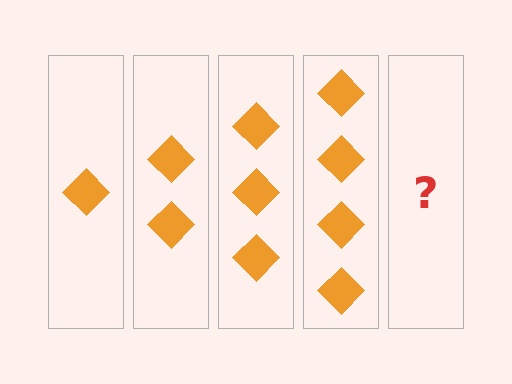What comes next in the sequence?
The next element should be 5 diamonds.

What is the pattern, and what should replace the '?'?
The pattern is that each step adds one more diamond. The '?' should be 5 diamonds.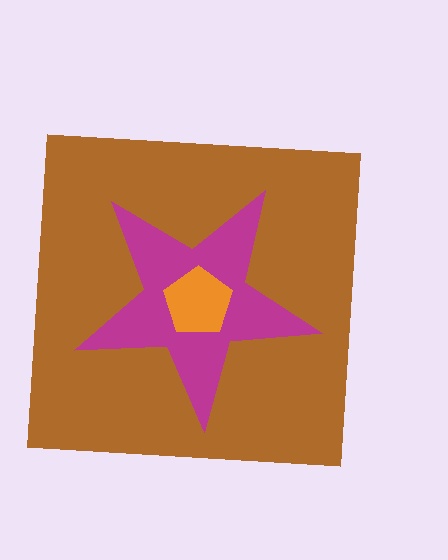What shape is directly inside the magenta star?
The orange pentagon.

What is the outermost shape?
The brown square.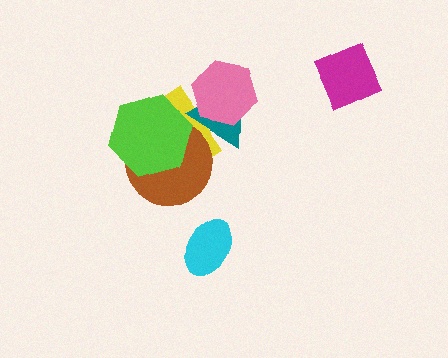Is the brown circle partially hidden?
Yes, it is partially covered by another shape.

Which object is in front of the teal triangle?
The pink hexagon is in front of the teal triangle.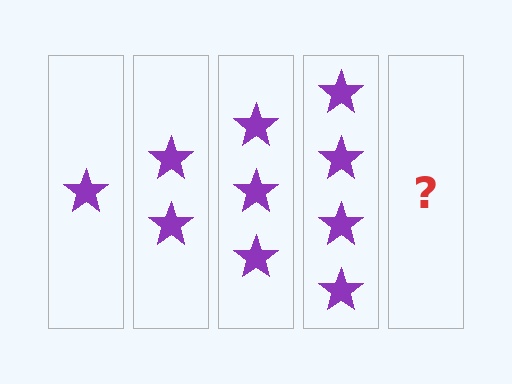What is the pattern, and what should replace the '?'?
The pattern is that each step adds one more star. The '?' should be 5 stars.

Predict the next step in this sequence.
The next step is 5 stars.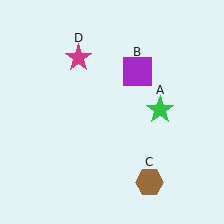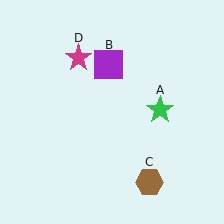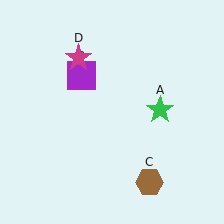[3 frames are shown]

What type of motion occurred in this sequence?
The purple square (object B) rotated counterclockwise around the center of the scene.